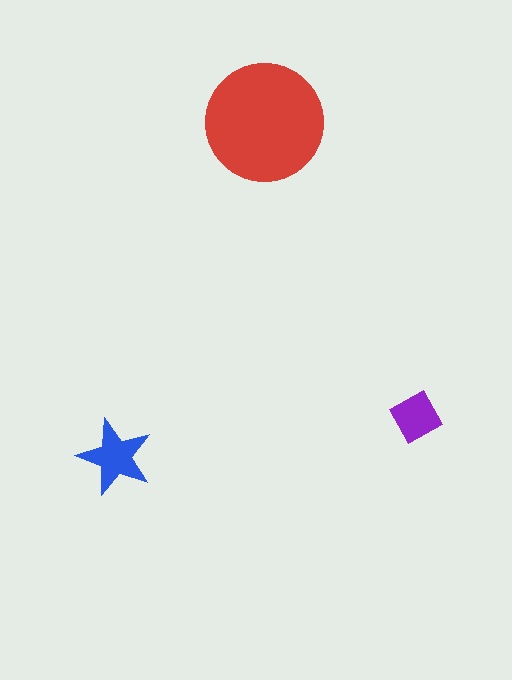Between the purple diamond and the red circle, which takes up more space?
The red circle.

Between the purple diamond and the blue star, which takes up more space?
The blue star.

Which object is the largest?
The red circle.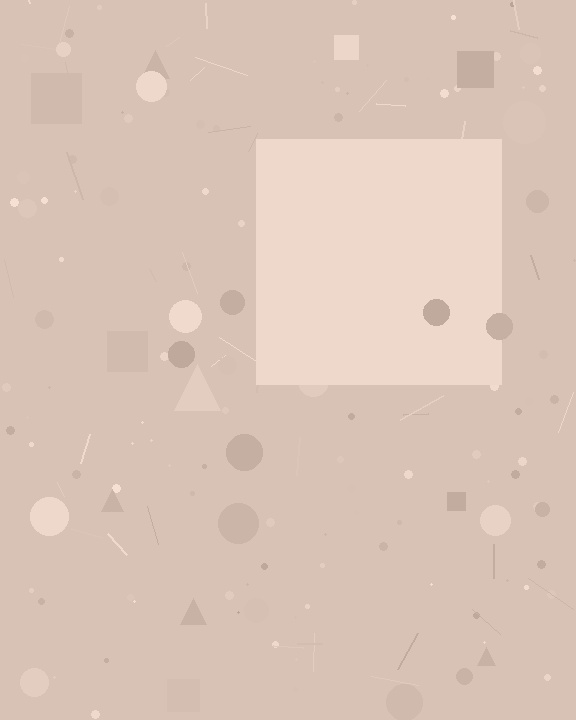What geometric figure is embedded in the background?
A square is embedded in the background.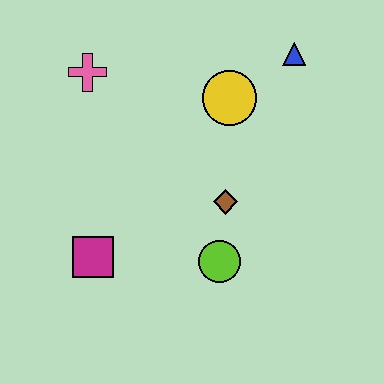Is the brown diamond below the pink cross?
Yes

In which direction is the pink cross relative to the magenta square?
The pink cross is above the magenta square.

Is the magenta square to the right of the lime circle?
No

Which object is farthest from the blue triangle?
The magenta square is farthest from the blue triangle.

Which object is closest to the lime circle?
The brown diamond is closest to the lime circle.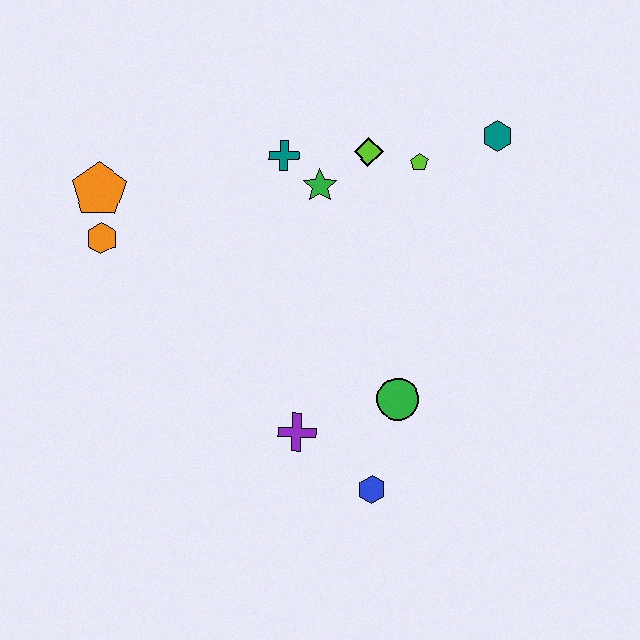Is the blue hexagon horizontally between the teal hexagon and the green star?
Yes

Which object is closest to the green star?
The teal cross is closest to the green star.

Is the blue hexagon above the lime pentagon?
No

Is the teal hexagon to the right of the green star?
Yes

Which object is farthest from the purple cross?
The teal hexagon is farthest from the purple cross.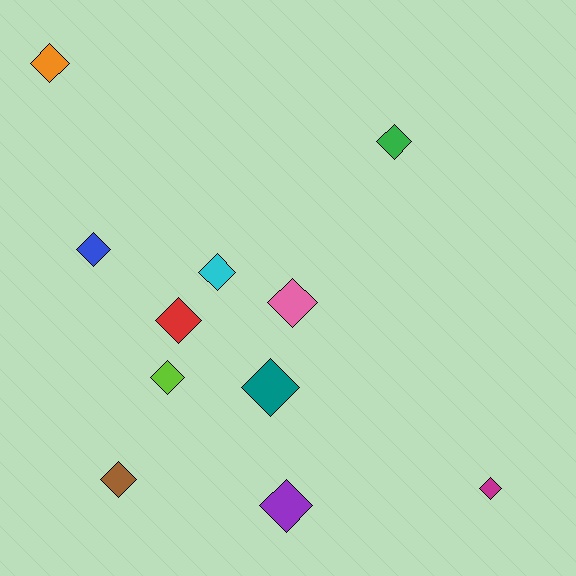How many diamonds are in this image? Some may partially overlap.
There are 11 diamonds.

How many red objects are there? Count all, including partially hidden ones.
There is 1 red object.